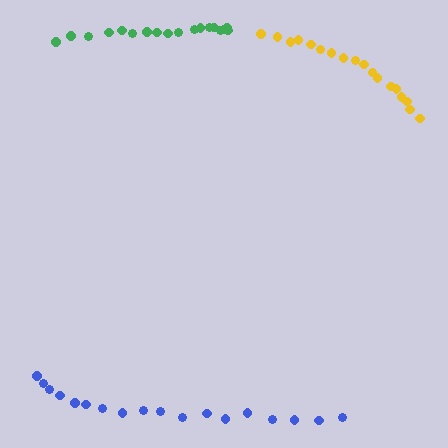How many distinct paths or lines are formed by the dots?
There are 3 distinct paths.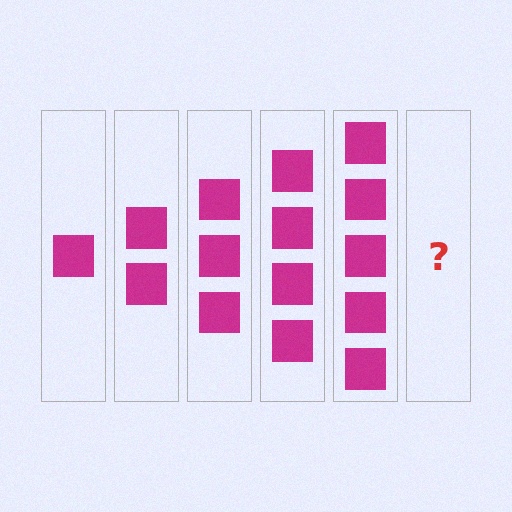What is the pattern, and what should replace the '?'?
The pattern is that each step adds one more square. The '?' should be 6 squares.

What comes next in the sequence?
The next element should be 6 squares.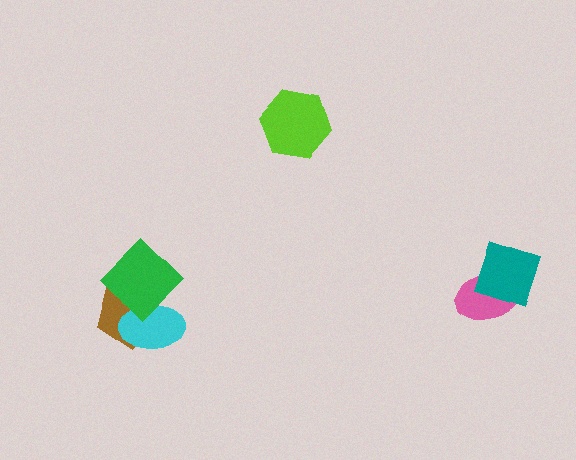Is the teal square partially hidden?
No, no other shape covers it.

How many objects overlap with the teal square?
1 object overlaps with the teal square.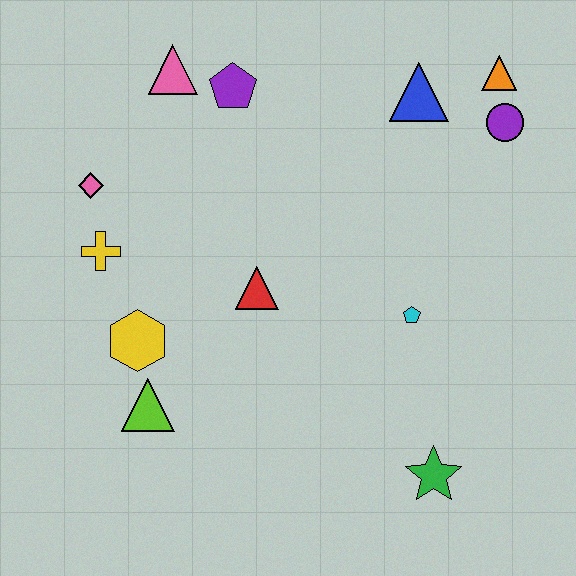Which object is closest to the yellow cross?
The pink diamond is closest to the yellow cross.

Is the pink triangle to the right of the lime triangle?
Yes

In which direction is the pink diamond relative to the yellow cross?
The pink diamond is above the yellow cross.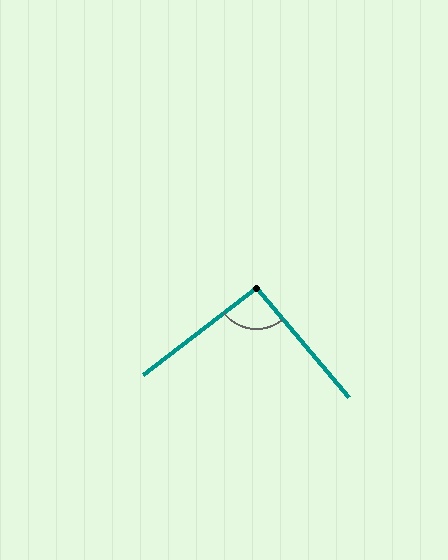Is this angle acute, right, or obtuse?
It is approximately a right angle.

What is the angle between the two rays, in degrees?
Approximately 93 degrees.